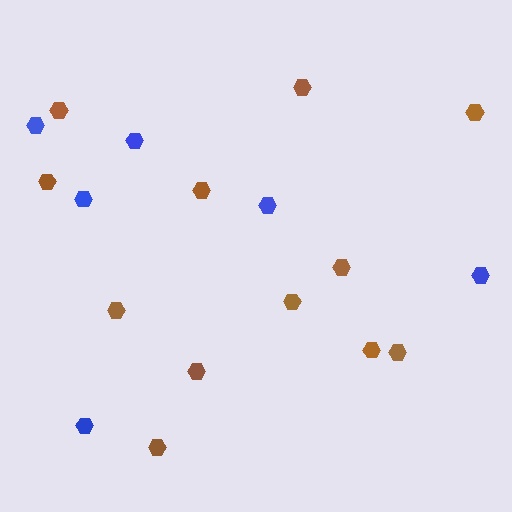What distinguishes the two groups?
There are 2 groups: one group of blue hexagons (6) and one group of brown hexagons (12).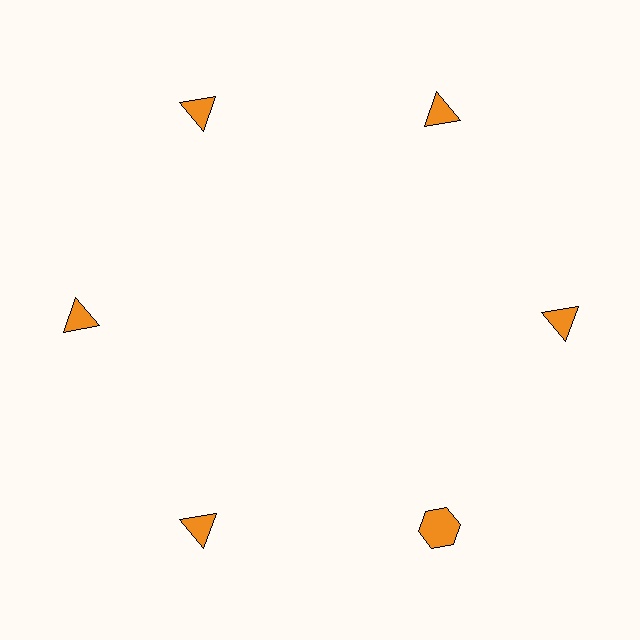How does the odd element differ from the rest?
It has a different shape: hexagon instead of triangle.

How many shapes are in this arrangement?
There are 6 shapes arranged in a ring pattern.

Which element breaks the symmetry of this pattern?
The orange hexagon at roughly the 5 o'clock position breaks the symmetry. All other shapes are orange triangles.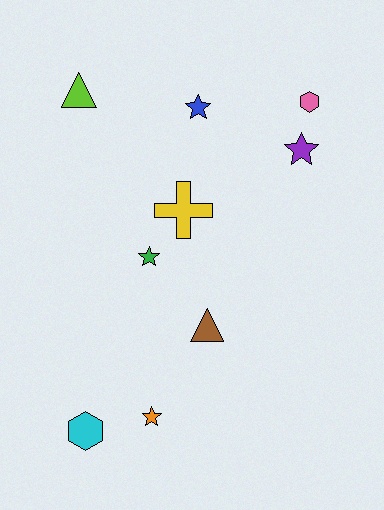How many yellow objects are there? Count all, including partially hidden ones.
There is 1 yellow object.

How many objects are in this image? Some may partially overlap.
There are 9 objects.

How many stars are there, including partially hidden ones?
There are 4 stars.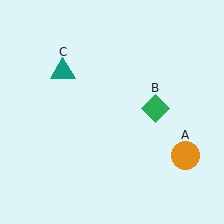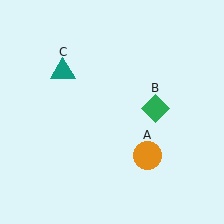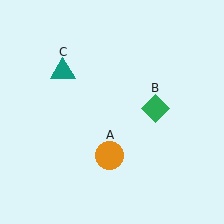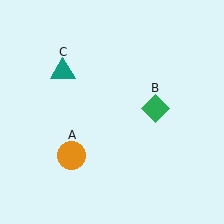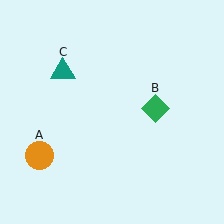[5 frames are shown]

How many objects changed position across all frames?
1 object changed position: orange circle (object A).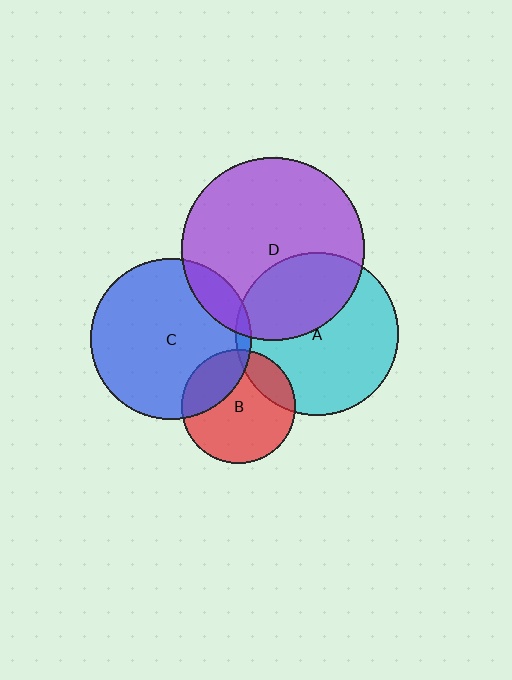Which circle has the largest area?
Circle D (purple).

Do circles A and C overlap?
Yes.